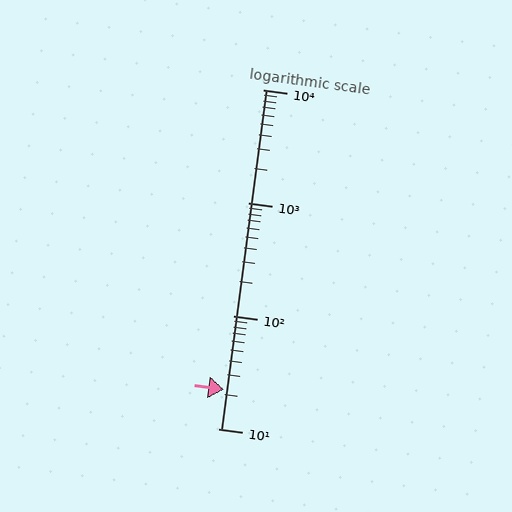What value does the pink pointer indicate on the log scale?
The pointer indicates approximately 22.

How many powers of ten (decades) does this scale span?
The scale spans 3 decades, from 10 to 10000.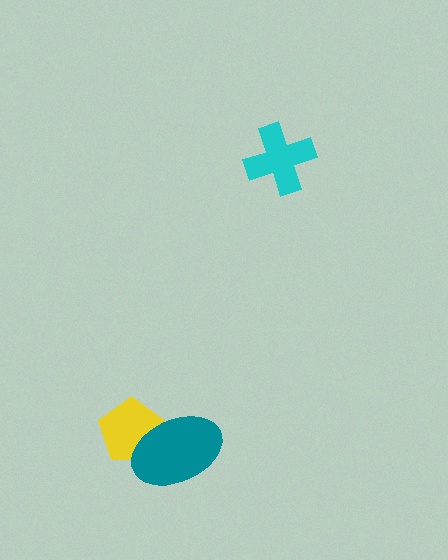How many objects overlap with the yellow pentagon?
1 object overlaps with the yellow pentagon.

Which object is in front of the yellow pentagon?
The teal ellipse is in front of the yellow pentagon.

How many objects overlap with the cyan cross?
0 objects overlap with the cyan cross.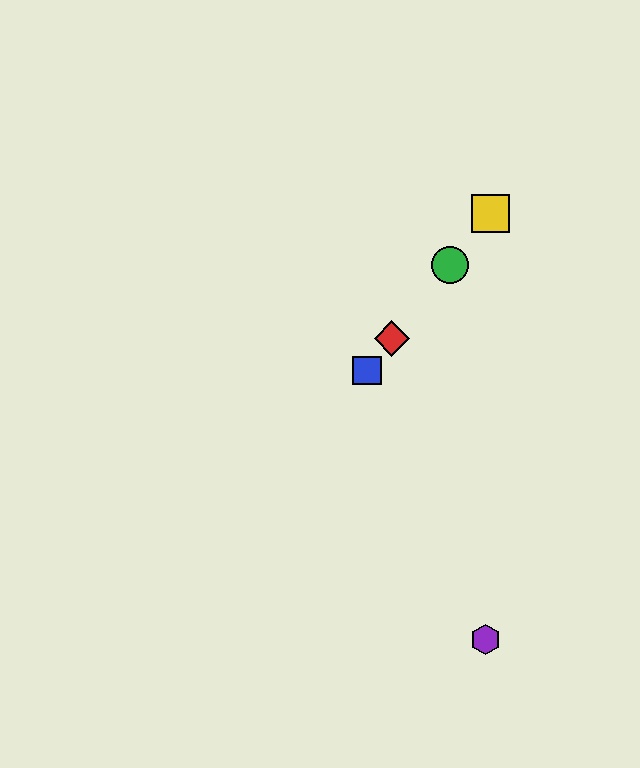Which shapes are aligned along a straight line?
The red diamond, the blue square, the green circle, the yellow square are aligned along a straight line.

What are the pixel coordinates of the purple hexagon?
The purple hexagon is at (485, 639).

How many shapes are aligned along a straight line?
4 shapes (the red diamond, the blue square, the green circle, the yellow square) are aligned along a straight line.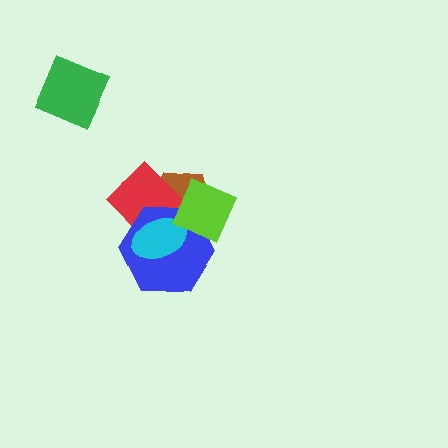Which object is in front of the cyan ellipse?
The lime diamond is in front of the cyan ellipse.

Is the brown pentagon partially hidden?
Yes, it is partially covered by another shape.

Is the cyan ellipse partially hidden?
Yes, it is partially covered by another shape.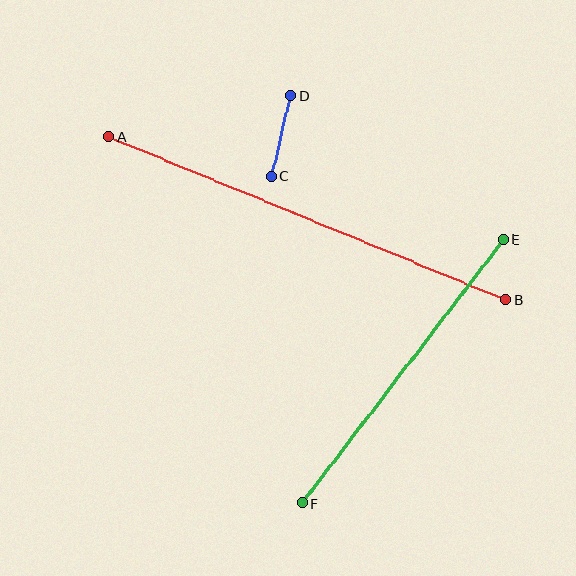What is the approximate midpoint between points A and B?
The midpoint is at approximately (307, 218) pixels.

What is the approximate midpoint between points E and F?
The midpoint is at approximately (402, 371) pixels.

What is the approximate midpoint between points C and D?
The midpoint is at approximately (281, 136) pixels.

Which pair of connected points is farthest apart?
Points A and B are farthest apart.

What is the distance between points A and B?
The distance is approximately 429 pixels.